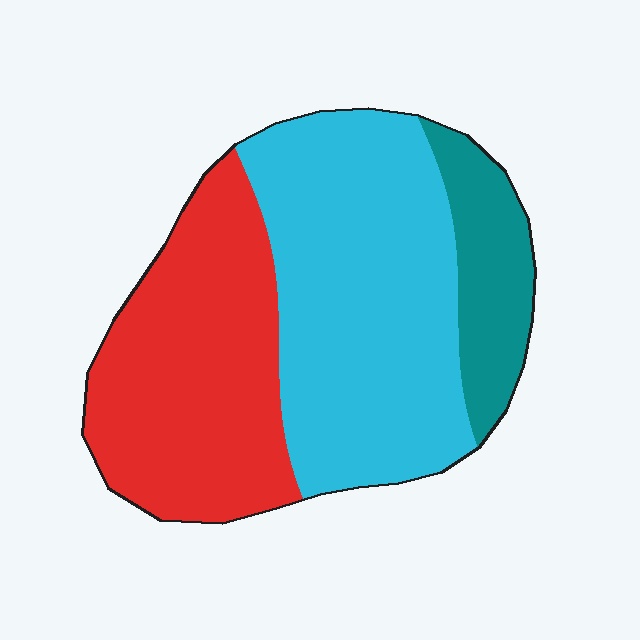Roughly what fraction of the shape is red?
Red covers about 40% of the shape.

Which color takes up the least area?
Teal, at roughly 15%.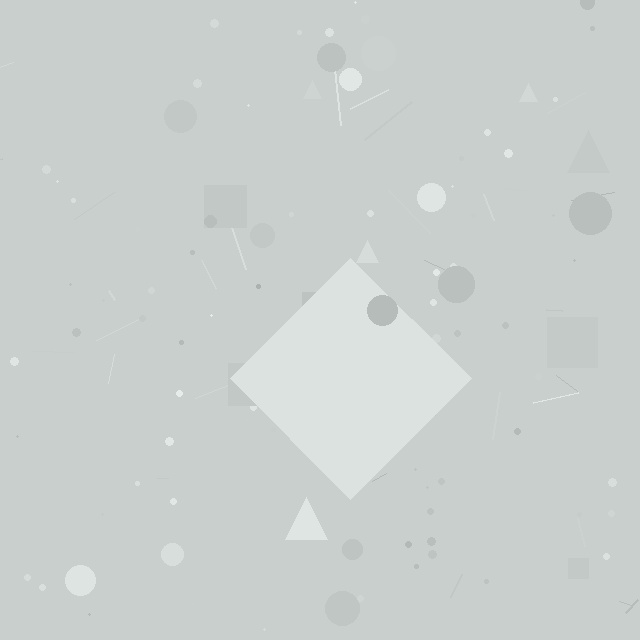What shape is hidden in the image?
A diamond is hidden in the image.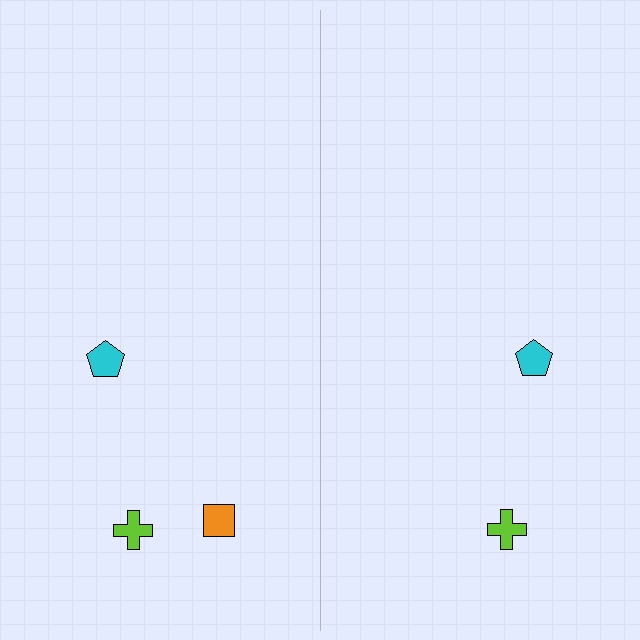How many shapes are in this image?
There are 5 shapes in this image.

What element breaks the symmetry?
A orange square is missing from the right side.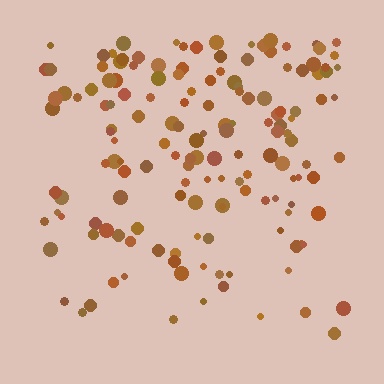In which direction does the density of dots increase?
From bottom to top, with the top side densest.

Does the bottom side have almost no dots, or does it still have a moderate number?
Still a moderate number, just noticeably fewer than the top.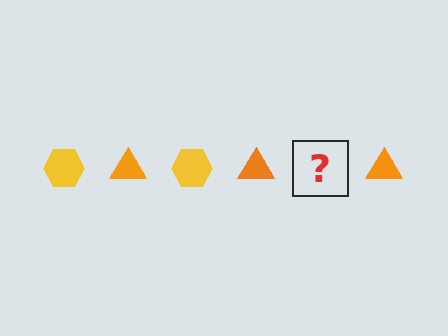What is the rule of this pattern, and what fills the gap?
The rule is that the pattern alternates between yellow hexagon and orange triangle. The gap should be filled with a yellow hexagon.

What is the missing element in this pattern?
The missing element is a yellow hexagon.